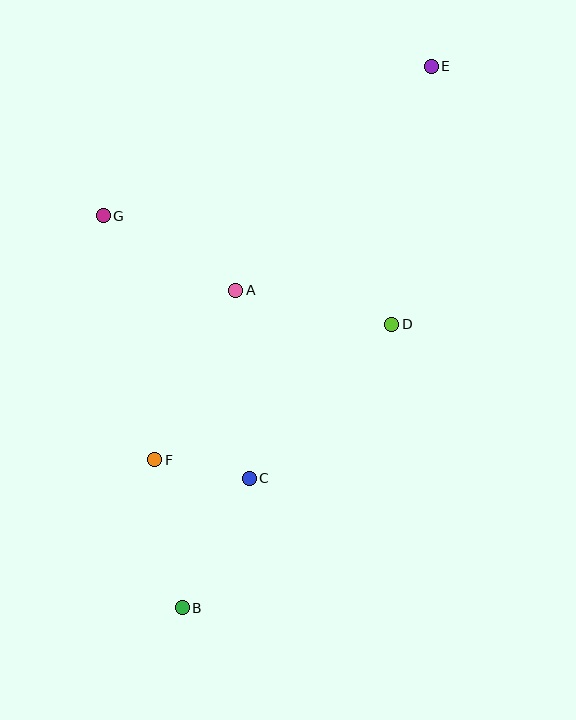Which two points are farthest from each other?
Points B and E are farthest from each other.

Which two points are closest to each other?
Points C and F are closest to each other.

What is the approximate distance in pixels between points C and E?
The distance between C and E is approximately 450 pixels.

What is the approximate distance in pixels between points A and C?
The distance between A and C is approximately 189 pixels.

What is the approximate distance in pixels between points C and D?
The distance between C and D is approximately 210 pixels.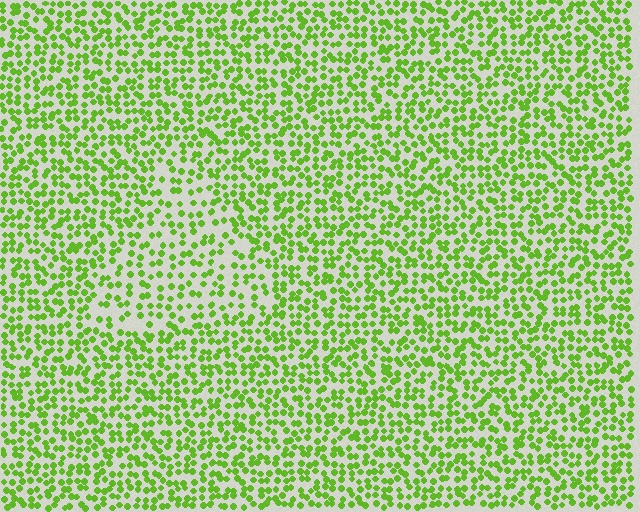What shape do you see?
I see a triangle.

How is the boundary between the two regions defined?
The boundary is defined by a change in element density (approximately 1.6x ratio). All elements are the same color, size, and shape.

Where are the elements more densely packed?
The elements are more densely packed outside the triangle boundary.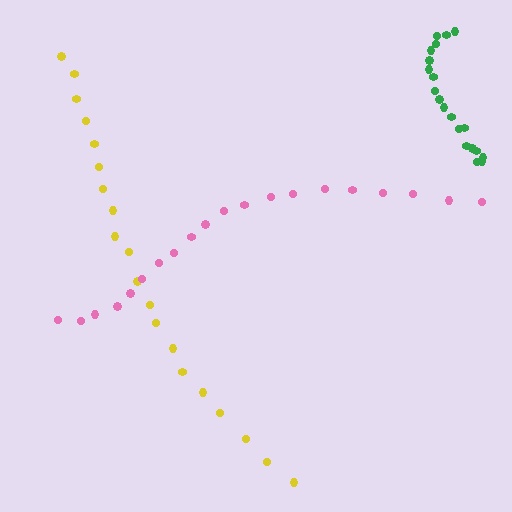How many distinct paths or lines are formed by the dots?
There are 3 distinct paths.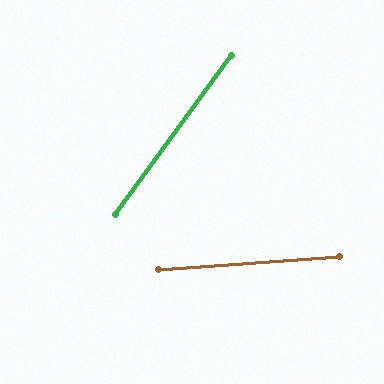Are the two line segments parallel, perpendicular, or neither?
Neither parallel nor perpendicular — they differ by about 50°.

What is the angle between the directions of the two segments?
Approximately 50 degrees.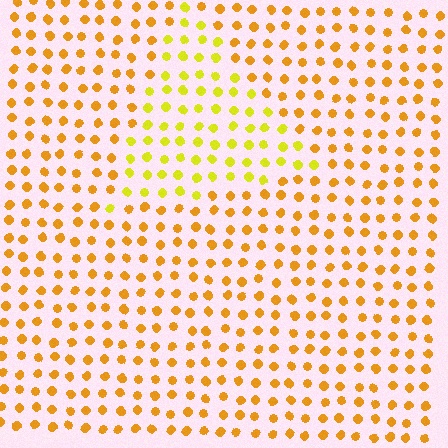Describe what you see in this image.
The image is filled with small orange elements in a uniform arrangement. A triangle-shaped region is visible where the elements are tinted to a slightly different hue, forming a subtle color boundary.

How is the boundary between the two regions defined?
The boundary is defined purely by a slight shift in hue (about 28 degrees). Spacing, size, and orientation are identical on both sides.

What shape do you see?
I see a triangle.